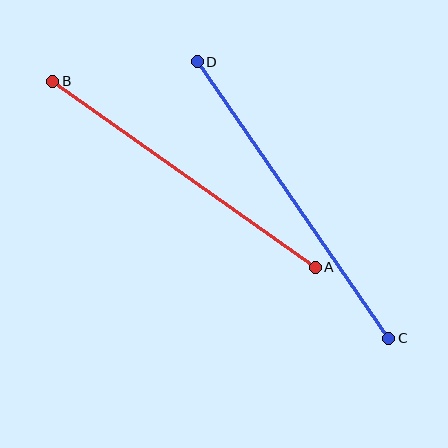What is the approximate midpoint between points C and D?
The midpoint is at approximately (293, 200) pixels.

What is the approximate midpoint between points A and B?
The midpoint is at approximately (184, 174) pixels.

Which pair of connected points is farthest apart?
Points C and D are farthest apart.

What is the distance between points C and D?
The distance is approximately 336 pixels.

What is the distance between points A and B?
The distance is approximately 322 pixels.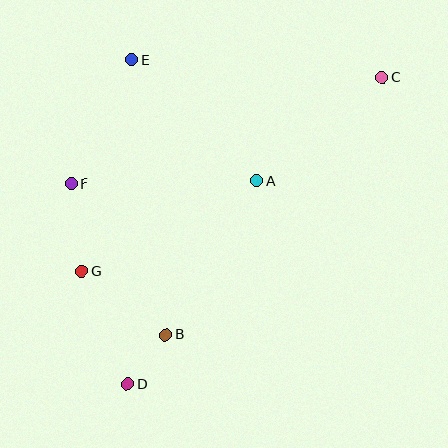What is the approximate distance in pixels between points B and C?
The distance between B and C is approximately 337 pixels.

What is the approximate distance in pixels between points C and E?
The distance between C and E is approximately 251 pixels.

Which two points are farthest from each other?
Points C and D are farthest from each other.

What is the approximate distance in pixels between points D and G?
The distance between D and G is approximately 122 pixels.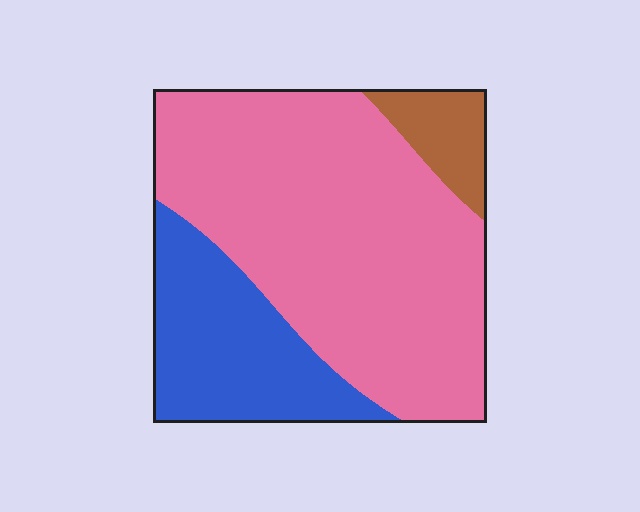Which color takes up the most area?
Pink, at roughly 65%.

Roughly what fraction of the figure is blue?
Blue takes up between a quarter and a half of the figure.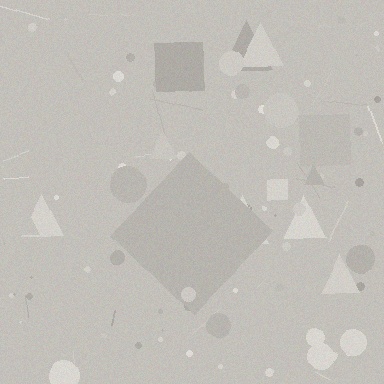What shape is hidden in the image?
A diamond is hidden in the image.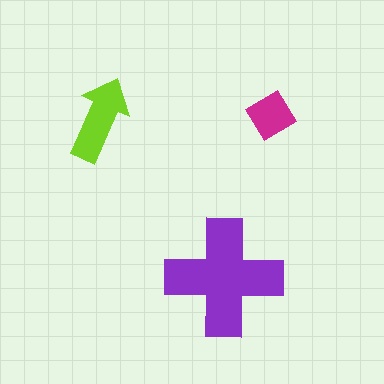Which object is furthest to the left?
The lime arrow is leftmost.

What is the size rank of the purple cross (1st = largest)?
1st.